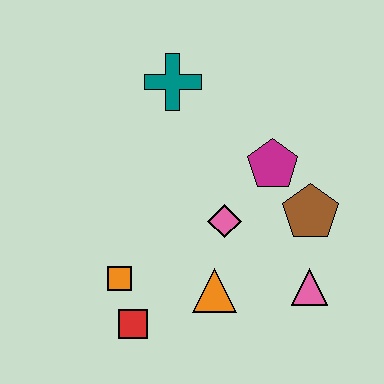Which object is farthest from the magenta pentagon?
The red square is farthest from the magenta pentagon.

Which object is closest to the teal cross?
The magenta pentagon is closest to the teal cross.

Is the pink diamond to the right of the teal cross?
Yes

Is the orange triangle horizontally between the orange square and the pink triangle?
Yes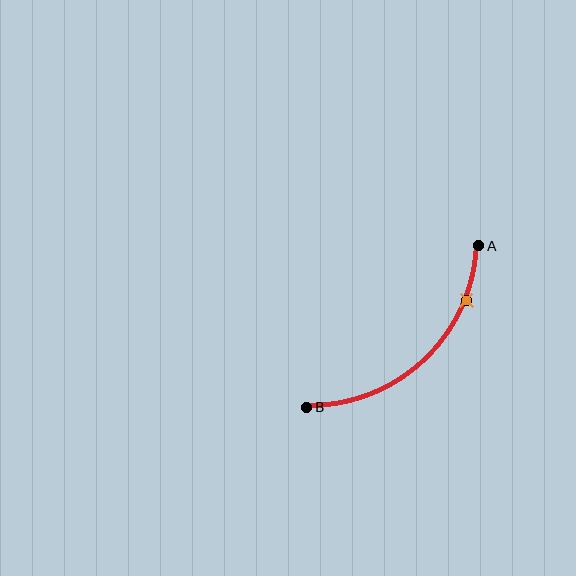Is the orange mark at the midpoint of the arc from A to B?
No. The orange mark lies on the arc but is closer to endpoint A. The arc midpoint would be at the point on the curve equidistant along the arc from both A and B.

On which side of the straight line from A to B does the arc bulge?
The arc bulges below and to the right of the straight line connecting A and B.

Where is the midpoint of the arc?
The arc midpoint is the point on the curve farthest from the straight line joining A and B. It sits below and to the right of that line.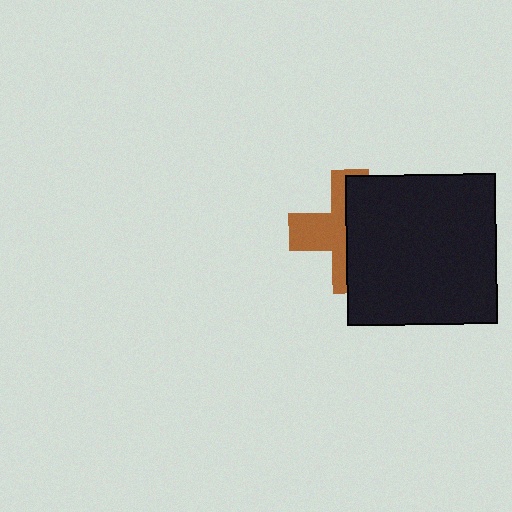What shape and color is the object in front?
The object in front is a black square.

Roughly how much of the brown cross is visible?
A small part of it is visible (roughly 44%).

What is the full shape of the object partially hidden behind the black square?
The partially hidden object is a brown cross.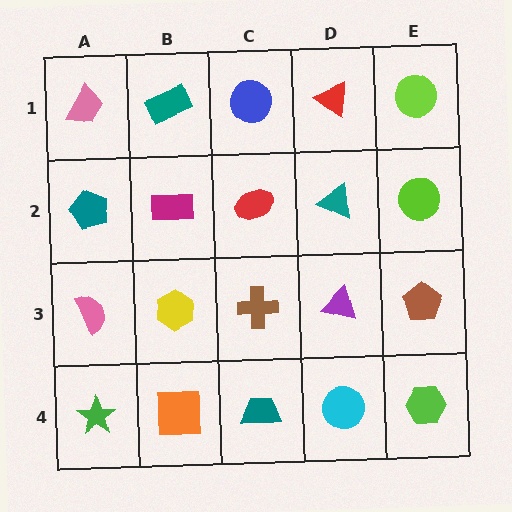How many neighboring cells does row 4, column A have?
2.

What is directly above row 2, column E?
A lime circle.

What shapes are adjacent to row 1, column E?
A lime circle (row 2, column E), a red triangle (row 1, column D).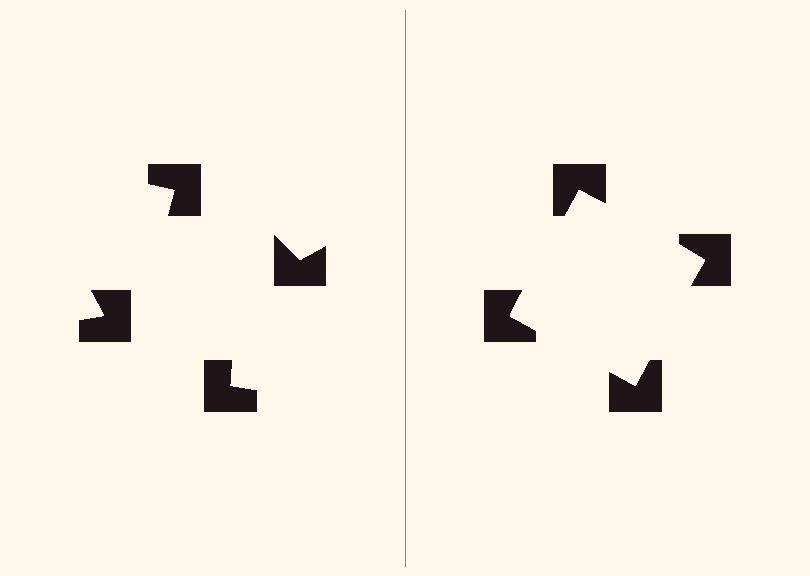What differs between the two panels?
The notched squares are positioned identically on both sides; only the wedge orientations differ. On the right they align to a square; on the left they are misaligned.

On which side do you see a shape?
An illusory square appears on the right side. On the left side the wedge cuts are rotated, so no coherent shape forms.